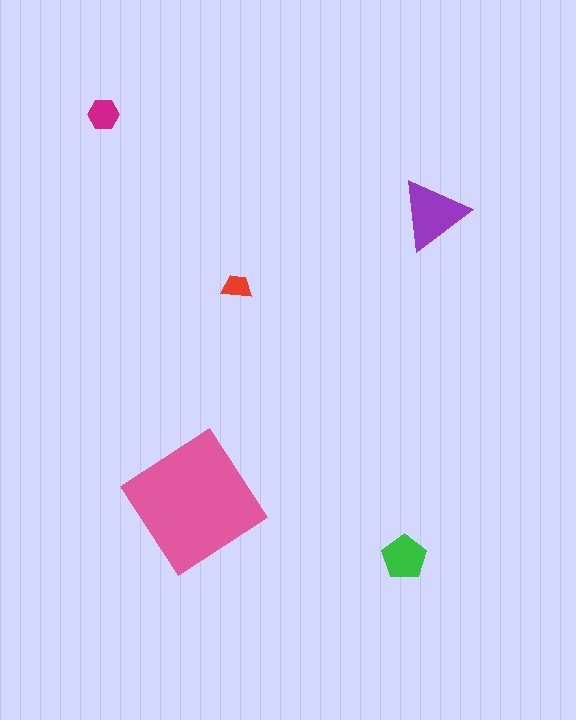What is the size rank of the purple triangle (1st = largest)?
2nd.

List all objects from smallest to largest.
The red trapezoid, the magenta hexagon, the green pentagon, the purple triangle, the pink diamond.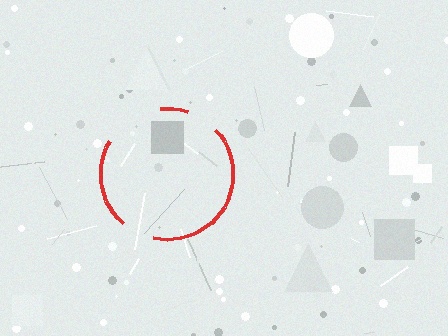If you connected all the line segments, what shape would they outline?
They would outline a circle.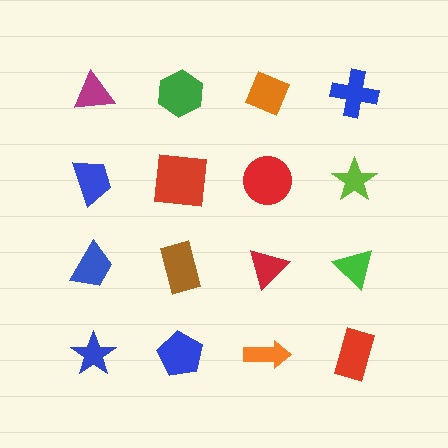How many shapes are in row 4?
4 shapes.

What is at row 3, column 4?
A green triangle.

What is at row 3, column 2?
A brown rectangle.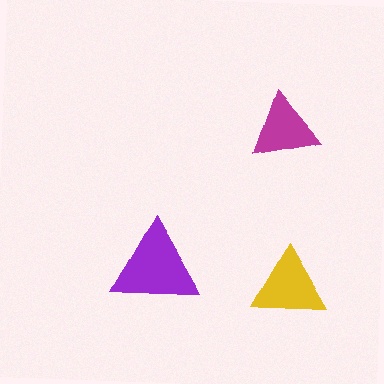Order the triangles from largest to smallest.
the purple one, the yellow one, the magenta one.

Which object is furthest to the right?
The yellow triangle is rightmost.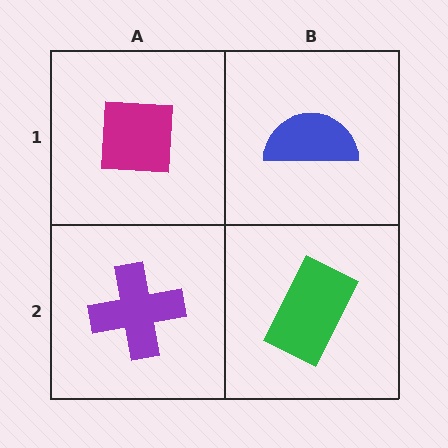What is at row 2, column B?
A green rectangle.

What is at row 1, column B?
A blue semicircle.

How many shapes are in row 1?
2 shapes.